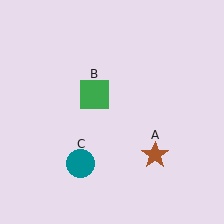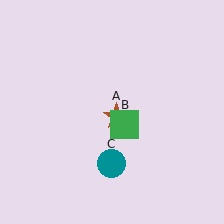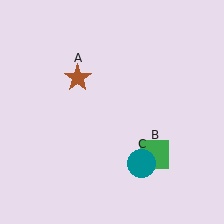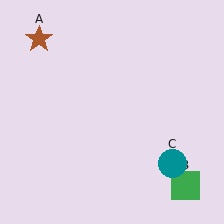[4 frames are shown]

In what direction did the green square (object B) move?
The green square (object B) moved down and to the right.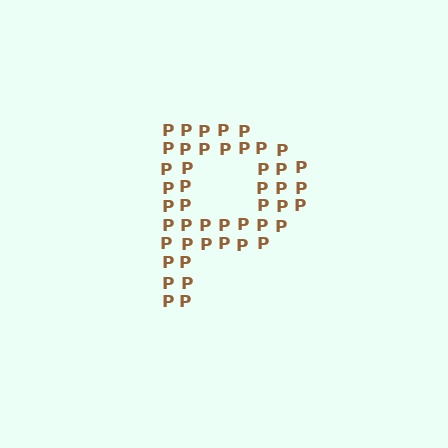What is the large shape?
The large shape is the letter P.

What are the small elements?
The small elements are letter P's.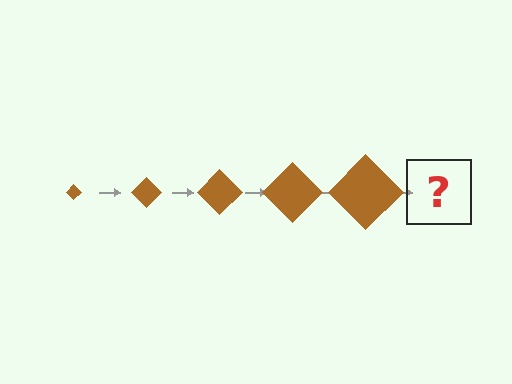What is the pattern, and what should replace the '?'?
The pattern is that the diamond gets progressively larger each step. The '?' should be a brown diamond, larger than the previous one.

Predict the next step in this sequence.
The next step is a brown diamond, larger than the previous one.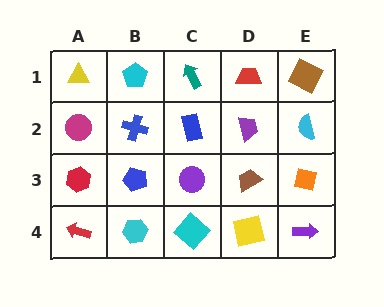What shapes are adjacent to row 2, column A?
A yellow triangle (row 1, column A), a red hexagon (row 3, column A), a blue cross (row 2, column B).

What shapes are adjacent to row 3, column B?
A blue cross (row 2, column B), a cyan hexagon (row 4, column B), a red hexagon (row 3, column A), a purple circle (row 3, column C).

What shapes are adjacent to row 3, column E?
A cyan semicircle (row 2, column E), a purple arrow (row 4, column E), a brown trapezoid (row 3, column D).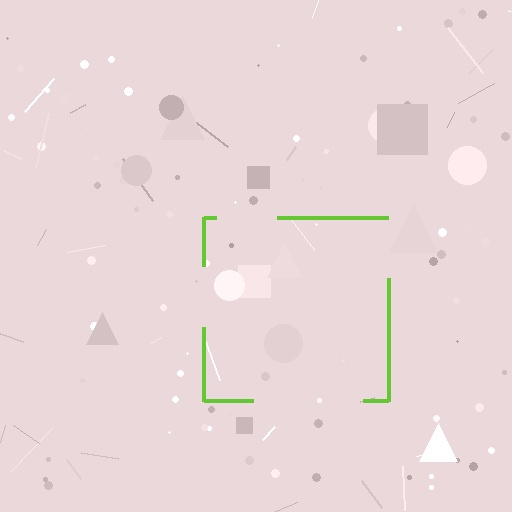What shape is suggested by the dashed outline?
The dashed outline suggests a square.